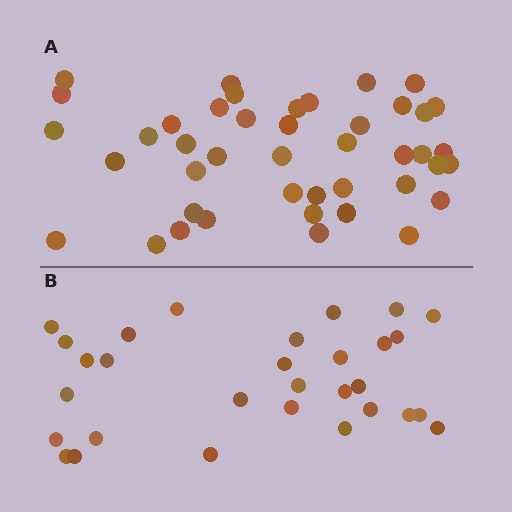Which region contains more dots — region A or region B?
Region A (the top region) has more dots.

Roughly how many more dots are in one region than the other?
Region A has approximately 15 more dots than region B.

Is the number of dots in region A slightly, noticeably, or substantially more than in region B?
Region A has noticeably more, but not dramatically so. The ratio is roughly 1.4 to 1.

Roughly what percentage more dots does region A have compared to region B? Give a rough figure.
About 45% more.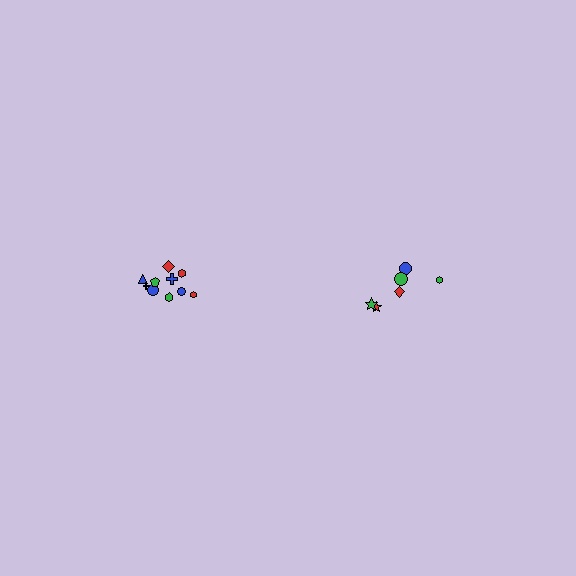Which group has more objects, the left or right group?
The left group.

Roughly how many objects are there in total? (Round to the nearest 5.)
Roughly 15 objects in total.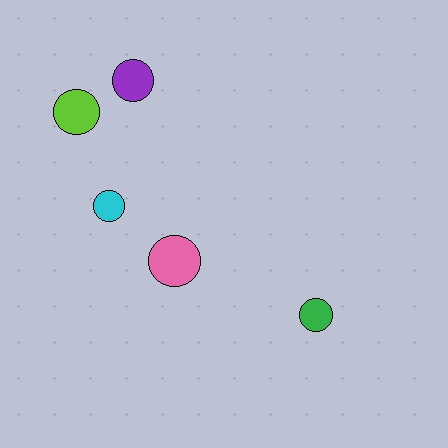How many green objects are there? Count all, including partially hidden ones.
There is 1 green object.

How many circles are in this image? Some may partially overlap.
There are 5 circles.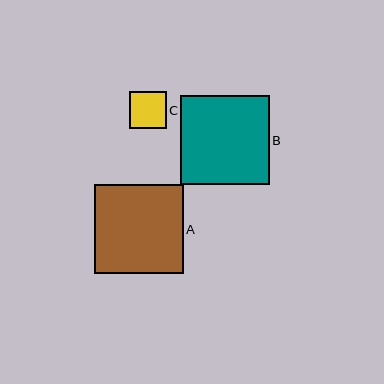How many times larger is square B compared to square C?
Square B is approximately 2.4 times the size of square C.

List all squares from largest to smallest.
From largest to smallest: B, A, C.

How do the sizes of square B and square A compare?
Square B and square A are approximately the same size.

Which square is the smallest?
Square C is the smallest with a size of approximately 37 pixels.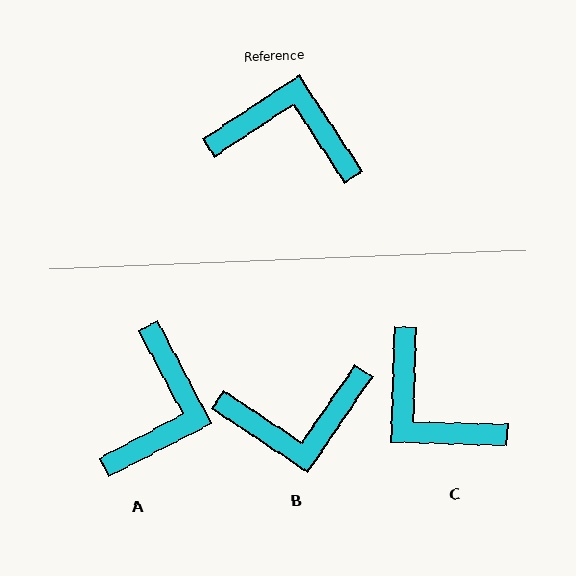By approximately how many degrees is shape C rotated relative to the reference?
Approximately 145 degrees counter-clockwise.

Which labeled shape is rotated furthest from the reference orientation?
B, about 157 degrees away.